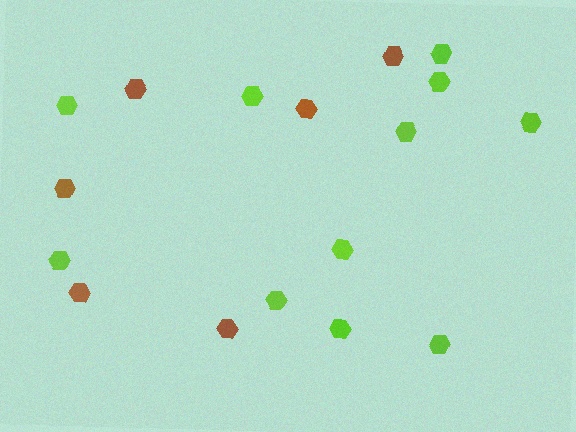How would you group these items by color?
There are 2 groups: one group of brown hexagons (6) and one group of lime hexagons (11).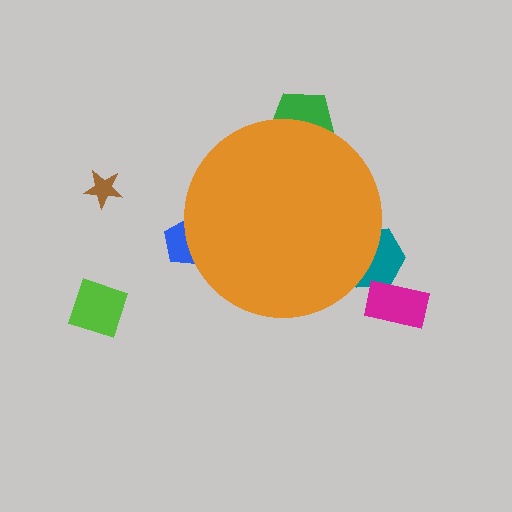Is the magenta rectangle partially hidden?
No, the magenta rectangle is fully visible.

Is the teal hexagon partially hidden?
Yes, the teal hexagon is partially hidden behind the orange circle.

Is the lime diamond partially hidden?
No, the lime diamond is fully visible.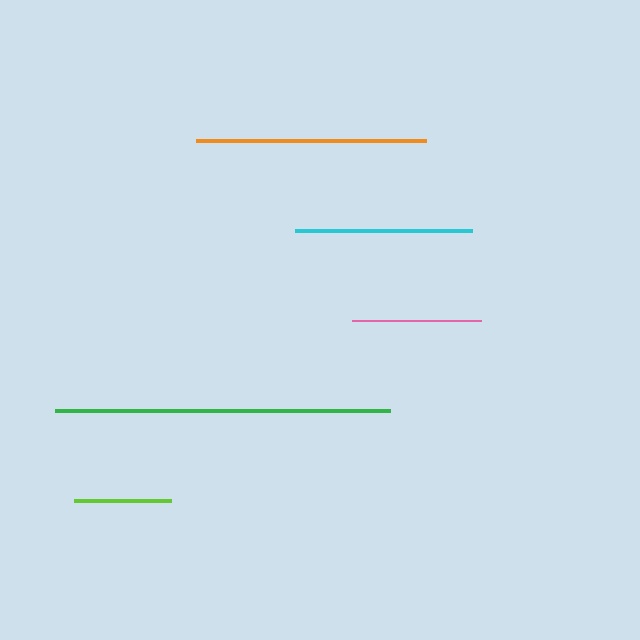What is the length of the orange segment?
The orange segment is approximately 231 pixels long.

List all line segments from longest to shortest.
From longest to shortest: green, orange, cyan, pink, lime.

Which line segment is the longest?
The green line is the longest at approximately 335 pixels.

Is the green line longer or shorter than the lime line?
The green line is longer than the lime line.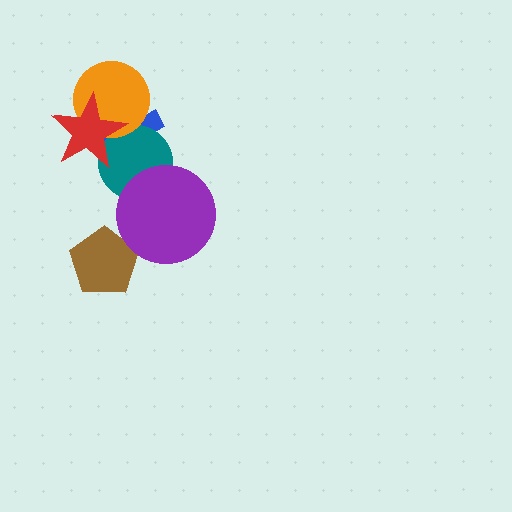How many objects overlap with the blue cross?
3 objects overlap with the blue cross.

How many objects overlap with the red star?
3 objects overlap with the red star.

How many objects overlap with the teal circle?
4 objects overlap with the teal circle.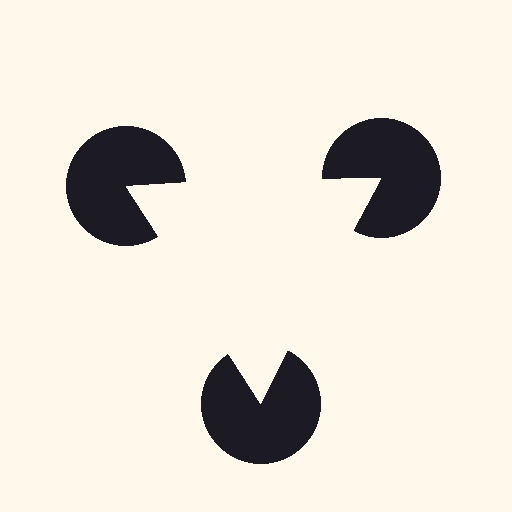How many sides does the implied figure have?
3 sides.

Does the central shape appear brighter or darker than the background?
It typically appears slightly brighter than the background, even though no actual brightness change is drawn.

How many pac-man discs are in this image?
There are 3 — one at each vertex of the illusory triangle.